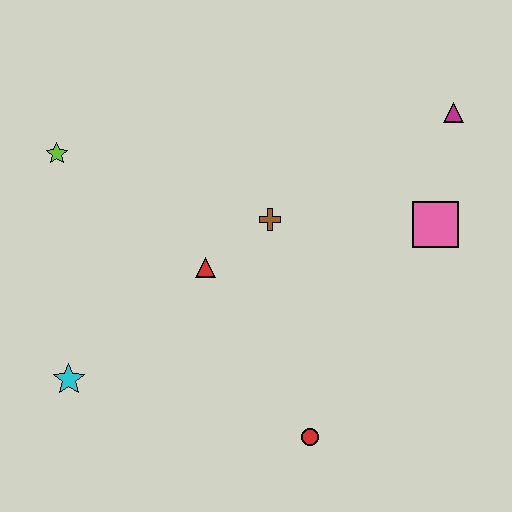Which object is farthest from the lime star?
The magenta triangle is farthest from the lime star.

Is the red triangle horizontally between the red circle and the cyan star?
Yes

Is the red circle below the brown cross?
Yes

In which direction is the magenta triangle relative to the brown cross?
The magenta triangle is to the right of the brown cross.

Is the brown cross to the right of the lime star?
Yes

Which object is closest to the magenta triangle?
The pink square is closest to the magenta triangle.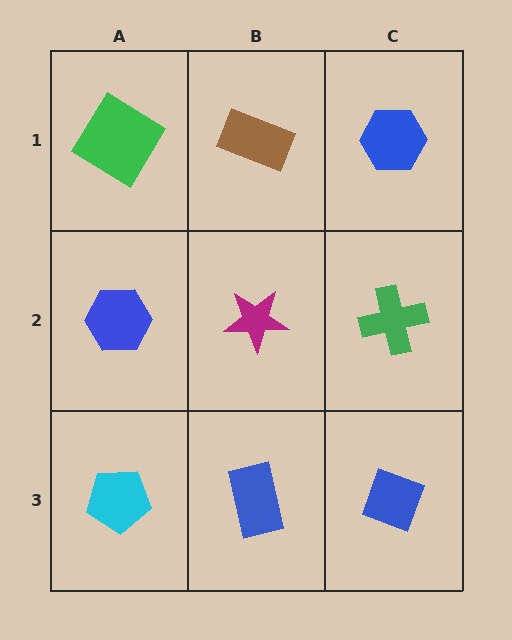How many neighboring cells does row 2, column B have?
4.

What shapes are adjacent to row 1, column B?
A magenta star (row 2, column B), a green diamond (row 1, column A), a blue hexagon (row 1, column C).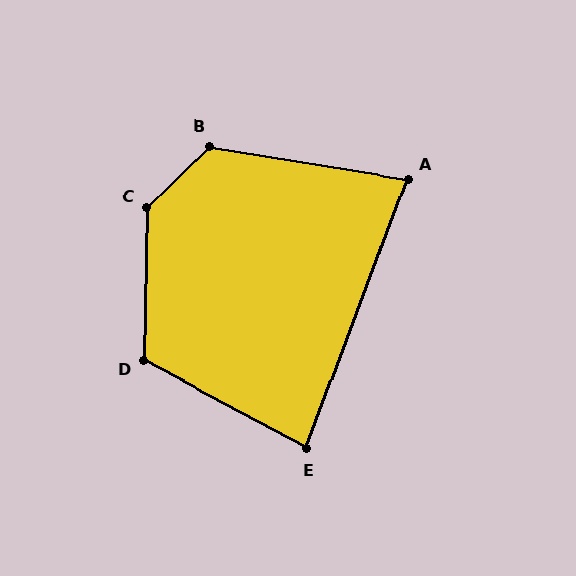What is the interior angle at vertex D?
Approximately 117 degrees (obtuse).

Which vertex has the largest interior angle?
C, at approximately 136 degrees.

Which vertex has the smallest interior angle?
A, at approximately 79 degrees.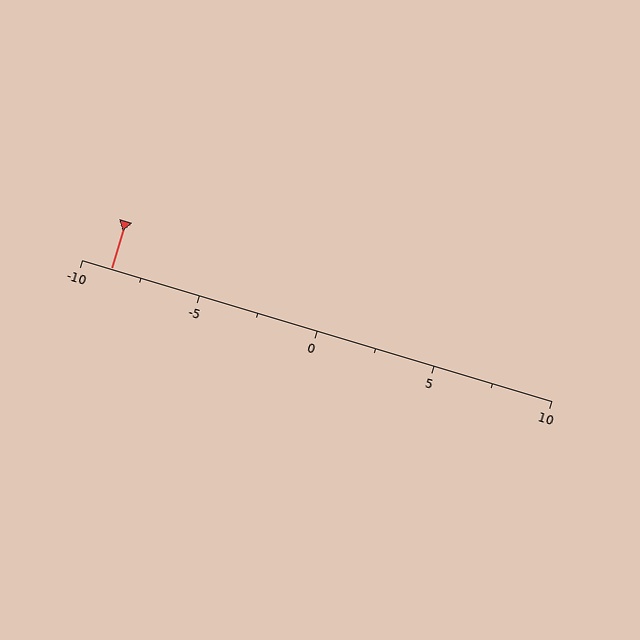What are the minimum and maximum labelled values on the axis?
The axis runs from -10 to 10.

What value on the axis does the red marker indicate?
The marker indicates approximately -8.8.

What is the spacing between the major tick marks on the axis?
The major ticks are spaced 5 apart.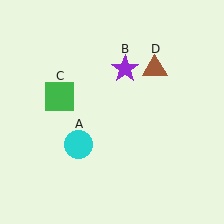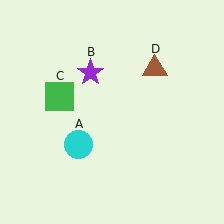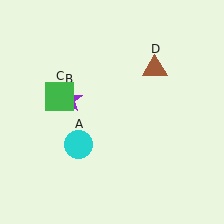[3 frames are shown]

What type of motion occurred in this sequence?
The purple star (object B) rotated counterclockwise around the center of the scene.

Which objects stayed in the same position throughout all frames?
Cyan circle (object A) and green square (object C) and brown triangle (object D) remained stationary.